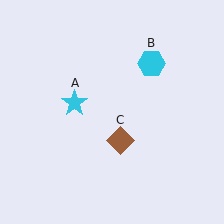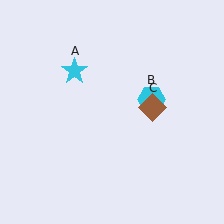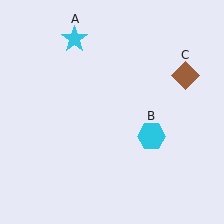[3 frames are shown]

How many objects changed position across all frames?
3 objects changed position: cyan star (object A), cyan hexagon (object B), brown diamond (object C).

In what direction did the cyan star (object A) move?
The cyan star (object A) moved up.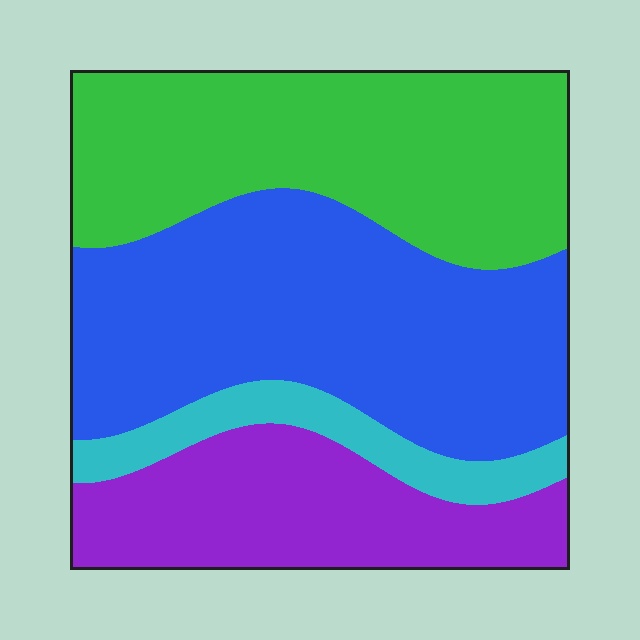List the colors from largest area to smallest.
From largest to smallest: blue, green, purple, cyan.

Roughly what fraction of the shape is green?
Green covers roughly 30% of the shape.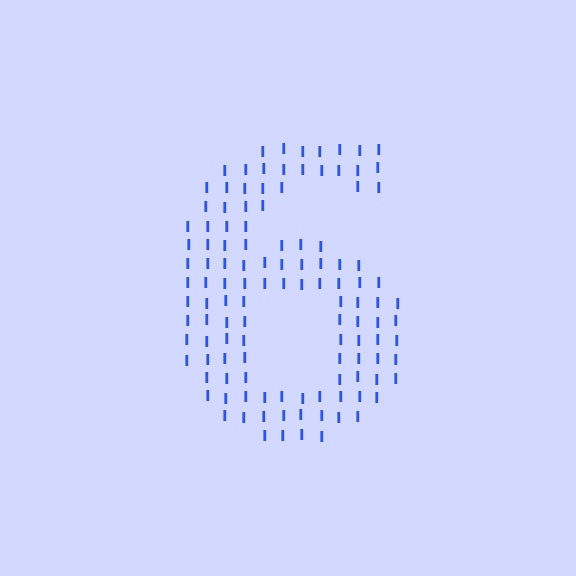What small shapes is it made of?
It is made of small letter I's.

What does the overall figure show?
The overall figure shows the digit 6.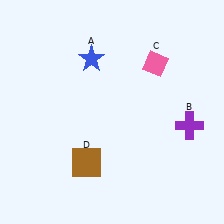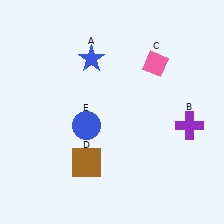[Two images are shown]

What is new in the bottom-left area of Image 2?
A blue circle (E) was added in the bottom-left area of Image 2.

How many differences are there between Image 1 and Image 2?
There is 1 difference between the two images.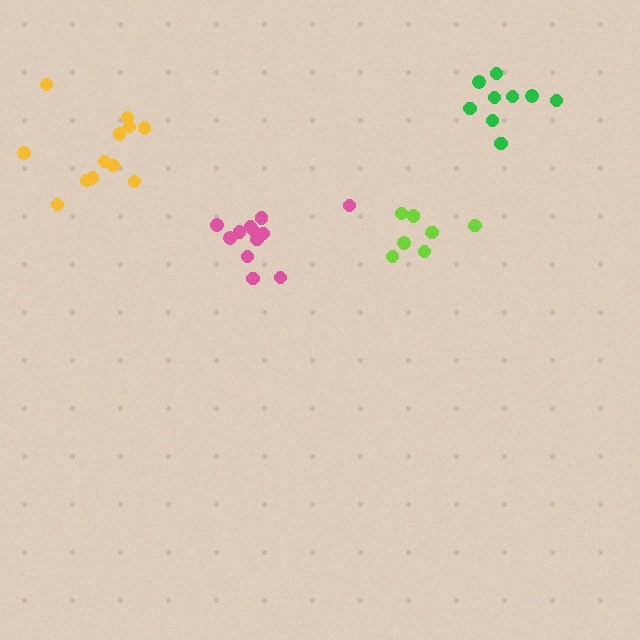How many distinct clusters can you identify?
There are 4 distinct clusters.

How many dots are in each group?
Group 1: 12 dots, Group 2: 12 dots, Group 3: 7 dots, Group 4: 9 dots (40 total).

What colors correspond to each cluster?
The clusters are colored: pink, yellow, lime, green.